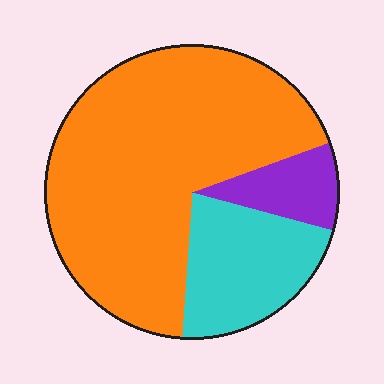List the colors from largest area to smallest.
From largest to smallest: orange, cyan, purple.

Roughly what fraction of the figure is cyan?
Cyan covers roughly 20% of the figure.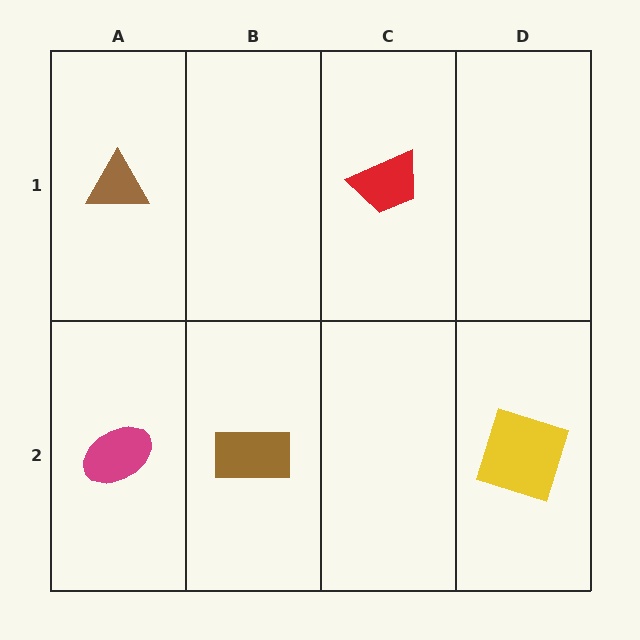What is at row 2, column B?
A brown rectangle.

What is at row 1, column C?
A red trapezoid.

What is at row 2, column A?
A magenta ellipse.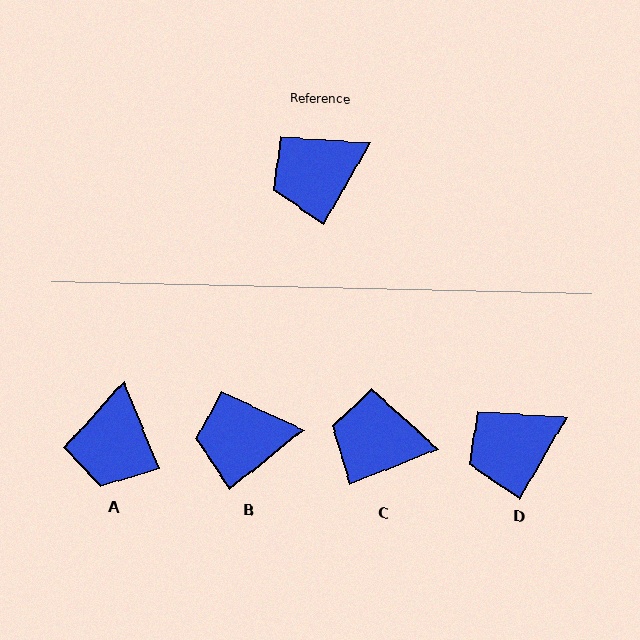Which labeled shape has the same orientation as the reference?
D.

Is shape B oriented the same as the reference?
No, it is off by about 21 degrees.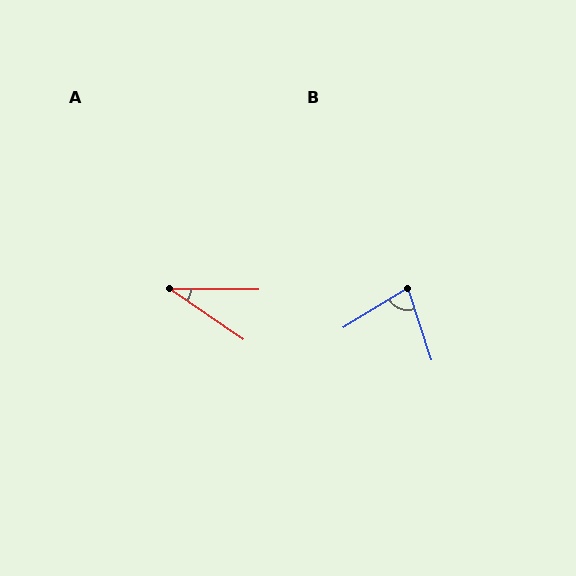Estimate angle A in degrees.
Approximately 34 degrees.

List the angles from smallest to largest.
A (34°), B (77°).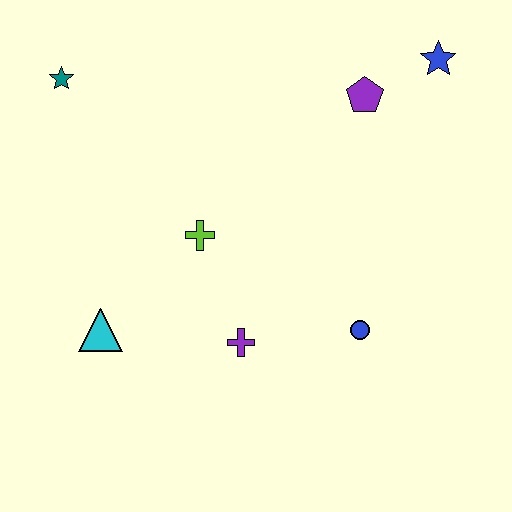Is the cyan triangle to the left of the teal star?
No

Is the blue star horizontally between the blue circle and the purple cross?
No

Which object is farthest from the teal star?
The blue circle is farthest from the teal star.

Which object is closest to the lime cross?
The purple cross is closest to the lime cross.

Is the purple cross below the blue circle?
Yes